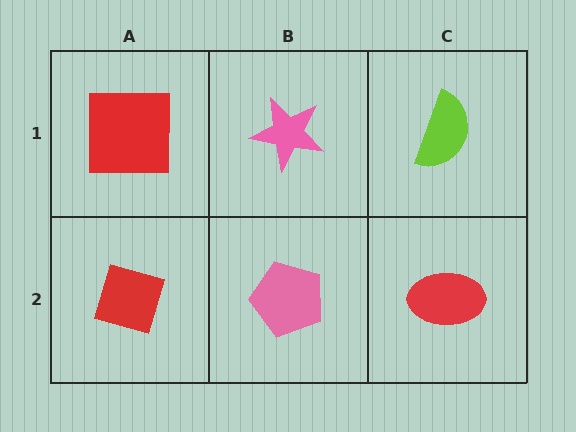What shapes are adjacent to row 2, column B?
A pink star (row 1, column B), a red diamond (row 2, column A), a red ellipse (row 2, column C).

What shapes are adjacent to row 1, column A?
A red diamond (row 2, column A), a pink star (row 1, column B).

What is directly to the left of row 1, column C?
A pink star.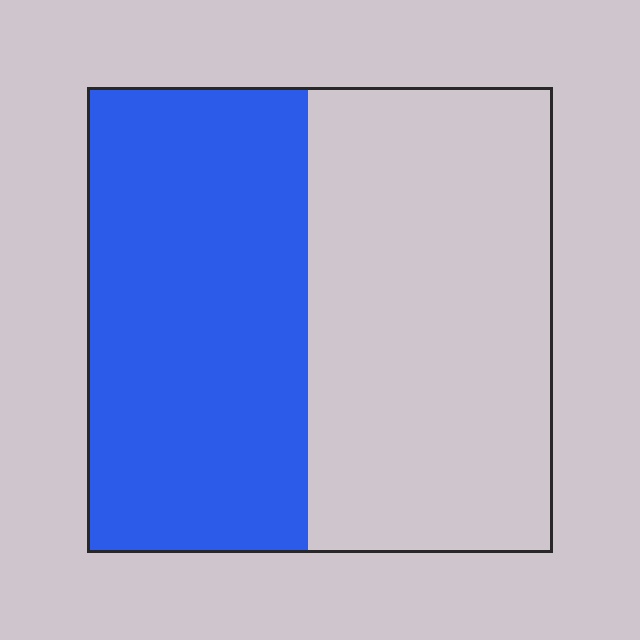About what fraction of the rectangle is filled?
About one half (1/2).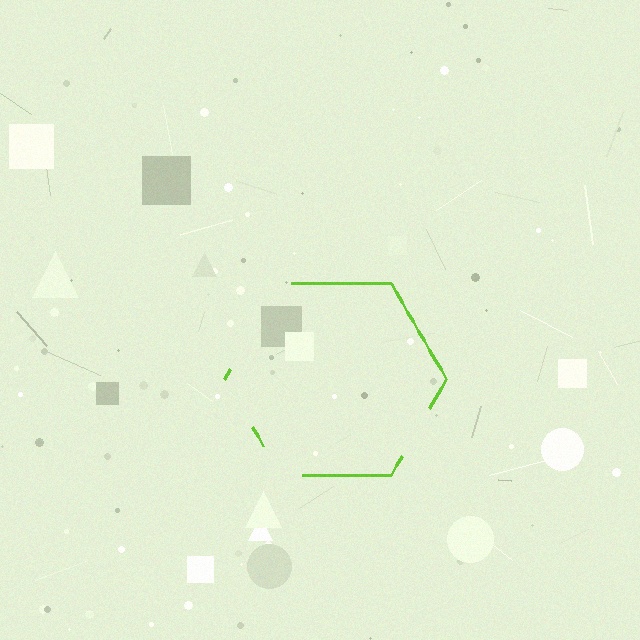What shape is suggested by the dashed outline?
The dashed outline suggests a hexagon.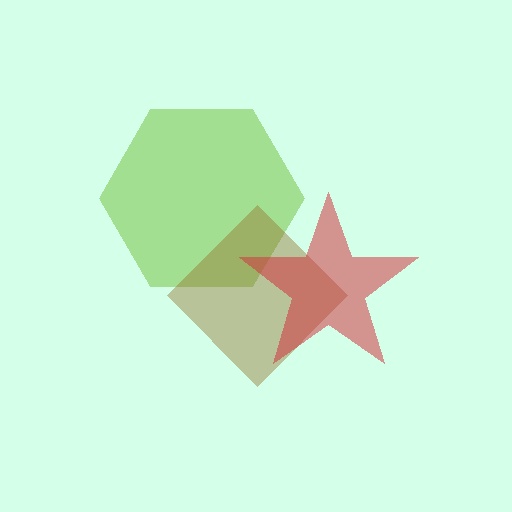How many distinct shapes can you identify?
There are 3 distinct shapes: a lime hexagon, a brown diamond, a red star.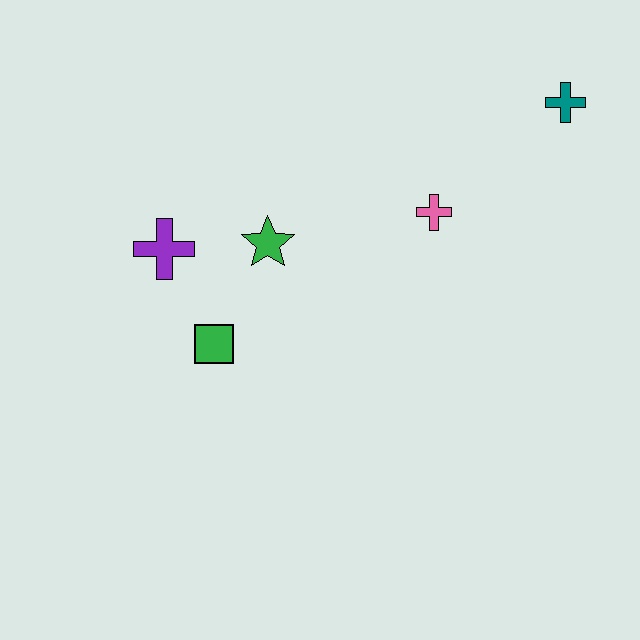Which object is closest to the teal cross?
The pink cross is closest to the teal cross.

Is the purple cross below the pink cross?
Yes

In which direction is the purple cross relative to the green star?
The purple cross is to the left of the green star.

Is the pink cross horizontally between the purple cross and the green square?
No